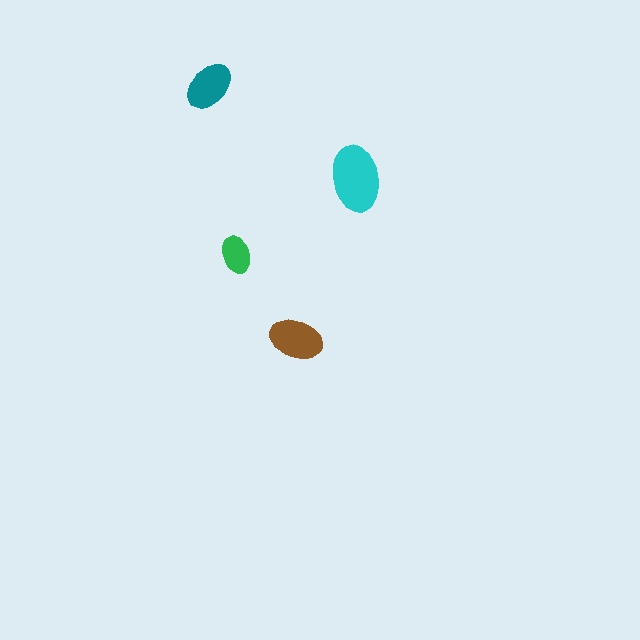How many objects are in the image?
There are 4 objects in the image.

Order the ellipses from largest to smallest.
the cyan one, the brown one, the teal one, the green one.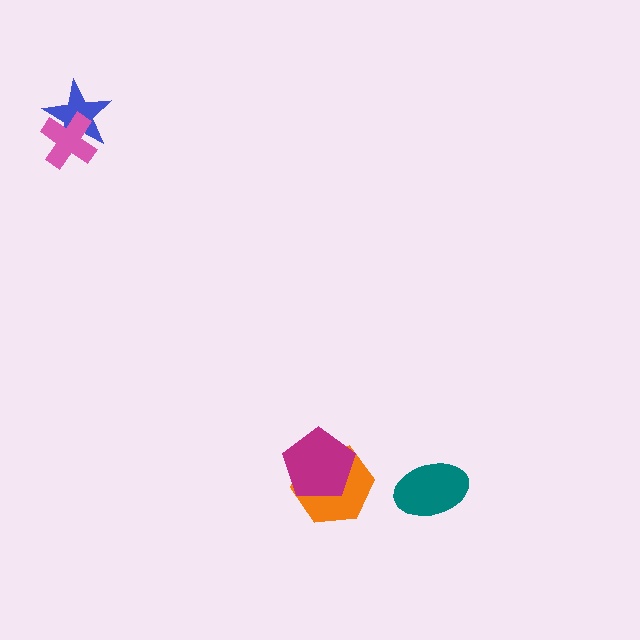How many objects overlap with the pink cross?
1 object overlaps with the pink cross.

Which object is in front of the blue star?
The pink cross is in front of the blue star.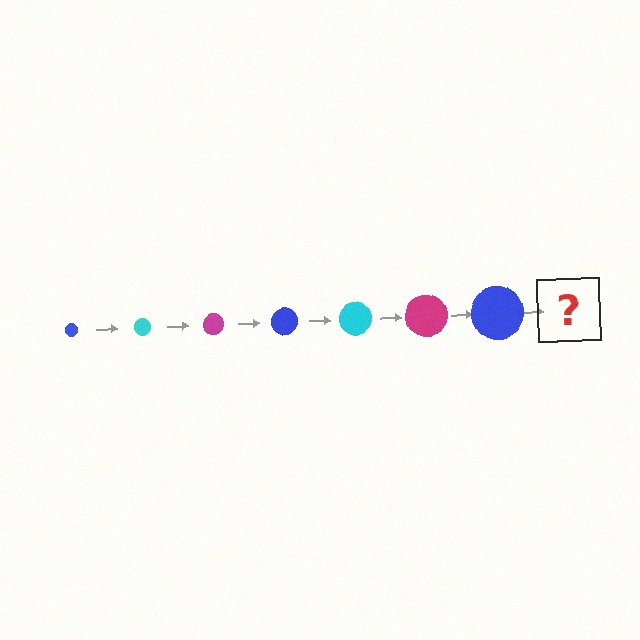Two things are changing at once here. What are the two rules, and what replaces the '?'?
The two rules are that the circle grows larger each step and the color cycles through blue, cyan, and magenta. The '?' should be a cyan circle, larger than the previous one.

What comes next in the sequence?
The next element should be a cyan circle, larger than the previous one.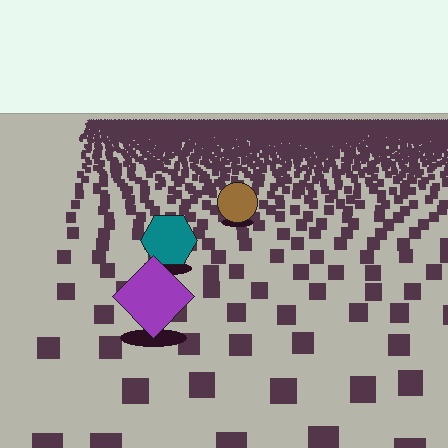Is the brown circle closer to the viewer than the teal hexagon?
No. The teal hexagon is closer — you can tell from the texture gradient: the ground texture is coarser near it.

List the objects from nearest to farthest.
From nearest to farthest: the purple diamond, the teal hexagon, the brown circle.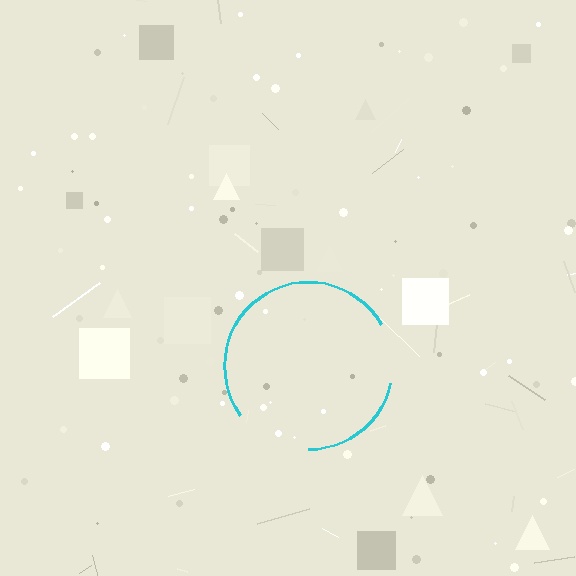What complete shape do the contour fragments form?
The contour fragments form a circle.